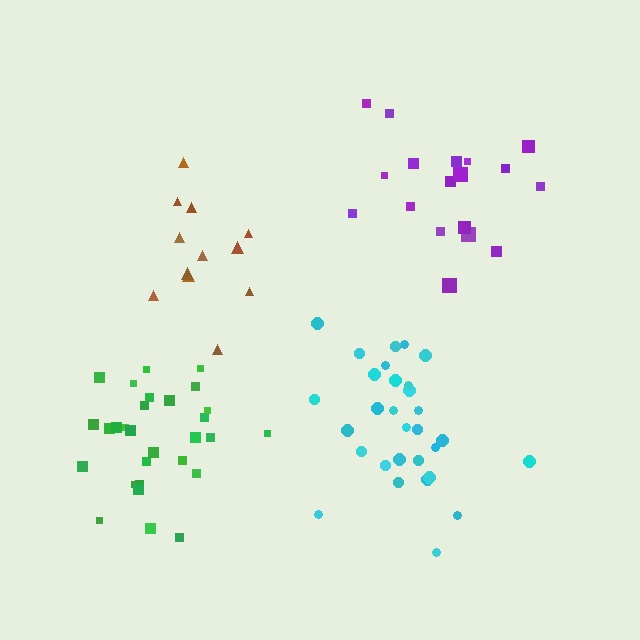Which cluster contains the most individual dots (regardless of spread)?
Cyan (30).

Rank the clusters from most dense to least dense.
green, cyan, purple, brown.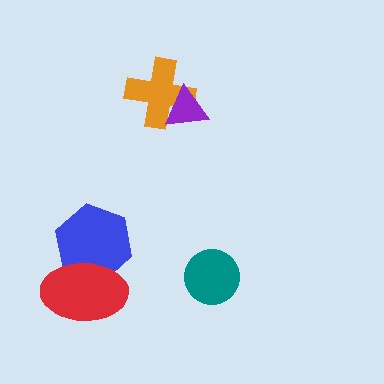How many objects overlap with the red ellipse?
1 object overlaps with the red ellipse.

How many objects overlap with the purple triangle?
1 object overlaps with the purple triangle.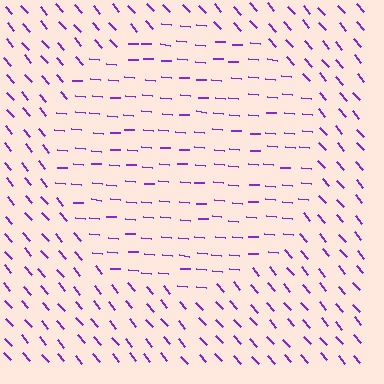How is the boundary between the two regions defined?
The boundary is defined purely by a change in line orientation (approximately 45 degrees difference). All lines are the same color and thickness.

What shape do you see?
I see a circle.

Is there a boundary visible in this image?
Yes, there is a texture boundary formed by a change in line orientation.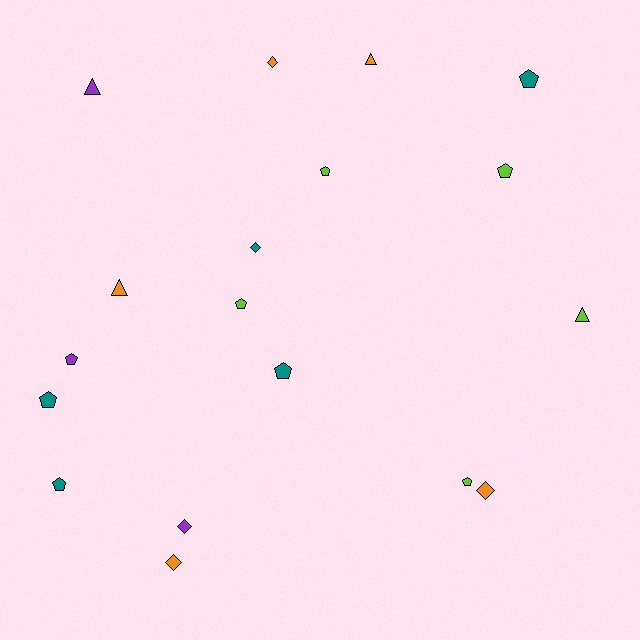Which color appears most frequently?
Orange, with 5 objects.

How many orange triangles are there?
There are 2 orange triangles.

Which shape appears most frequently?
Pentagon, with 9 objects.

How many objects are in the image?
There are 18 objects.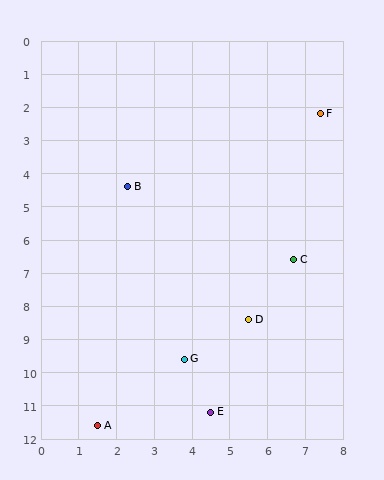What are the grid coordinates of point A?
Point A is at approximately (1.5, 11.6).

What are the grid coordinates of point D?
Point D is at approximately (5.5, 8.4).